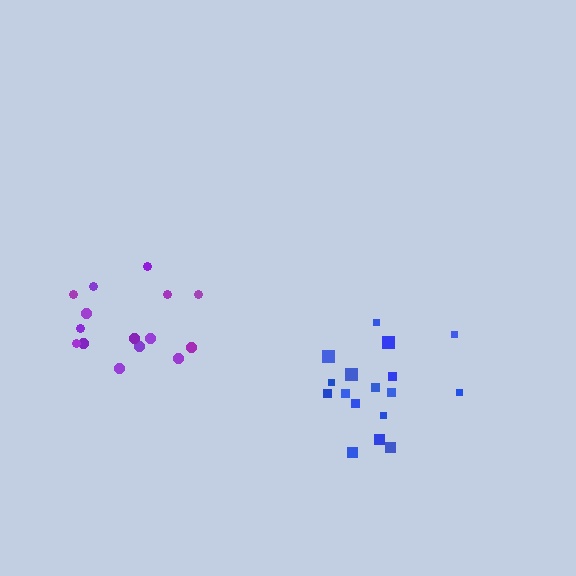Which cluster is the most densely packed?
Purple.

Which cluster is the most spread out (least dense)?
Blue.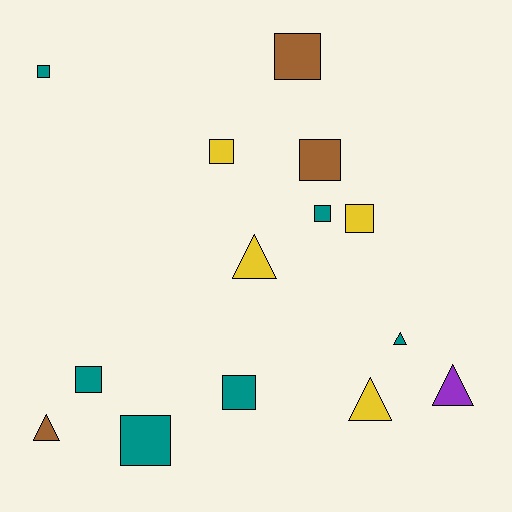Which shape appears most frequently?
Square, with 9 objects.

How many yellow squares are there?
There are 2 yellow squares.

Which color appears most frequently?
Teal, with 6 objects.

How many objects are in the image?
There are 14 objects.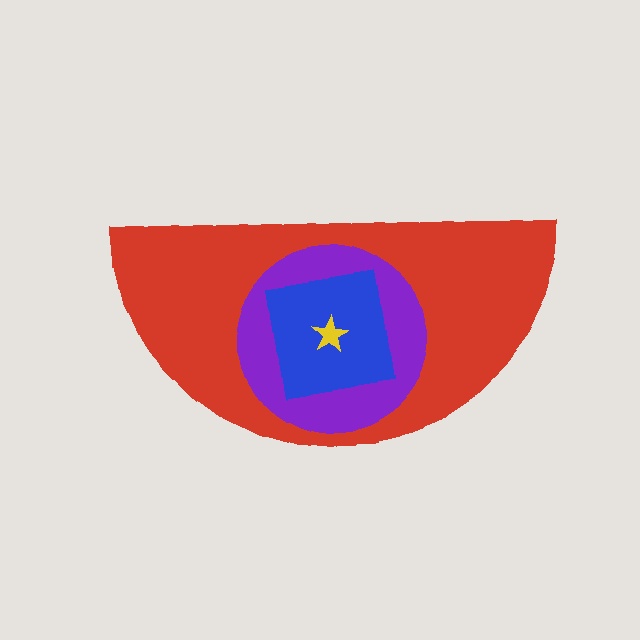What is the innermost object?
The yellow star.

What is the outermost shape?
The red semicircle.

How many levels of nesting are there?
4.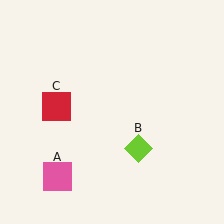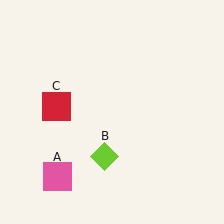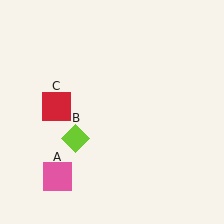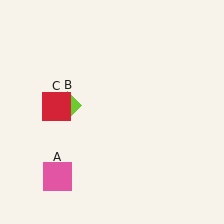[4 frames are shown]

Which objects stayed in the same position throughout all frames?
Pink square (object A) and red square (object C) remained stationary.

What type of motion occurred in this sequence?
The lime diamond (object B) rotated clockwise around the center of the scene.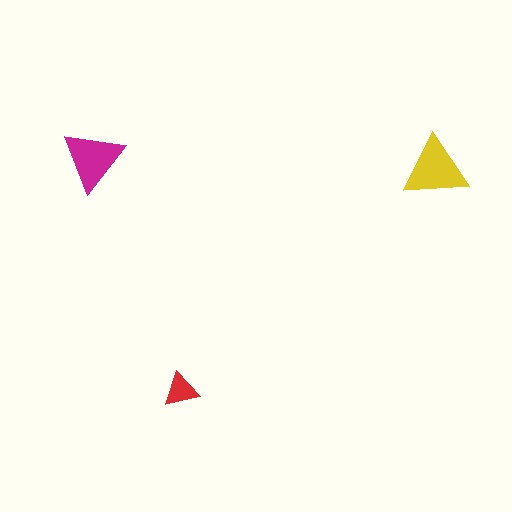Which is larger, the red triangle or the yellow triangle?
The yellow one.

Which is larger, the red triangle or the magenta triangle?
The magenta one.